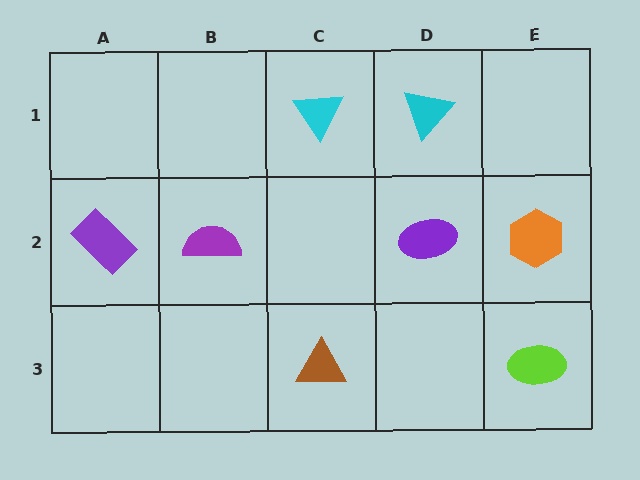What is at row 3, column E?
A lime ellipse.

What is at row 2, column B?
A purple semicircle.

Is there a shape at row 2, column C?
No, that cell is empty.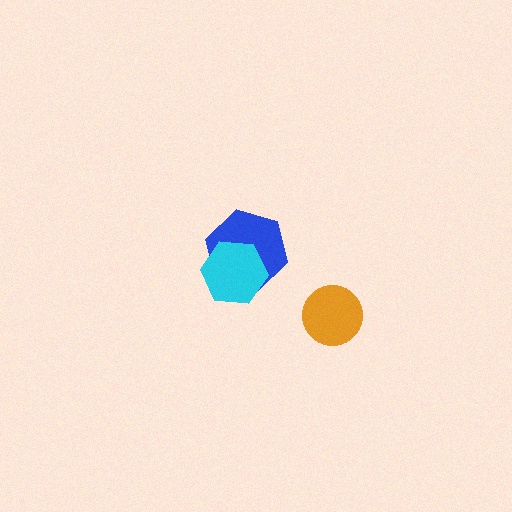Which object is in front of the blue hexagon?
The cyan hexagon is in front of the blue hexagon.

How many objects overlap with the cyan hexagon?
1 object overlaps with the cyan hexagon.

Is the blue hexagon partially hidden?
Yes, it is partially covered by another shape.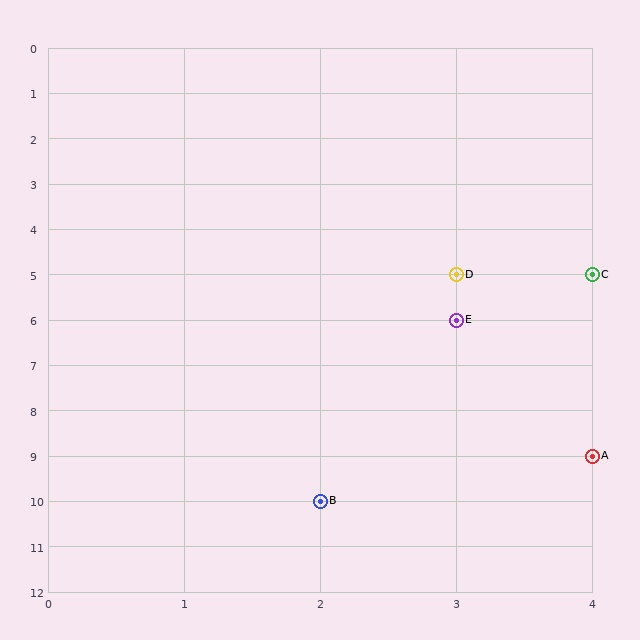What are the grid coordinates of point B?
Point B is at grid coordinates (2, 10).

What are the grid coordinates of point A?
Point A is at grid coordinates (4, 9).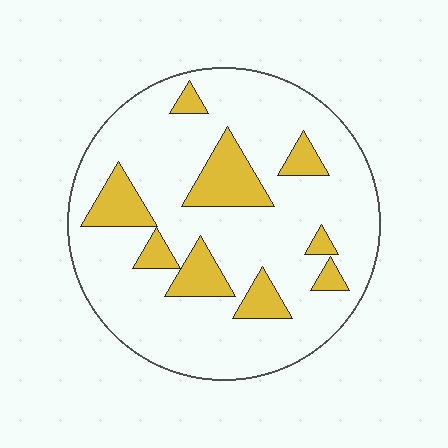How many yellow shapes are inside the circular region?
9.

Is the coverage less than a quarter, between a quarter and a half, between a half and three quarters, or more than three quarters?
Less than a quarter.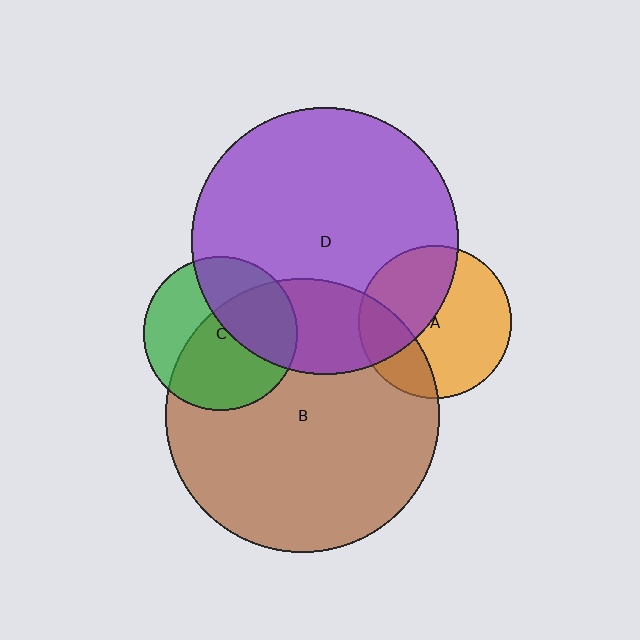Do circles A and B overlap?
Yes.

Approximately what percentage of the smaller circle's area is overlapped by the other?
Approximately 25%.